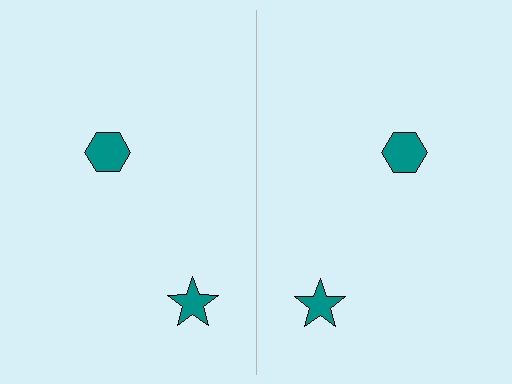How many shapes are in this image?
There are 4 shapes in this image.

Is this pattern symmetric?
Yes, this pattern has bilateral (reflection) symmetry.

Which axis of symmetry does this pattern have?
The pattern has a vertical axis of symmetry running through the center of the image.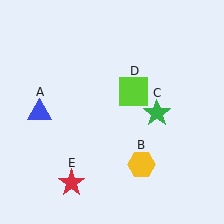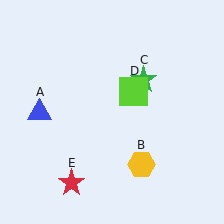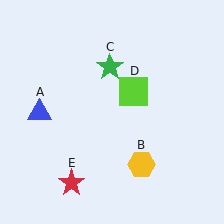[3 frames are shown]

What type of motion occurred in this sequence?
The green star (object C) rotated counterclockwise around the center of the scene.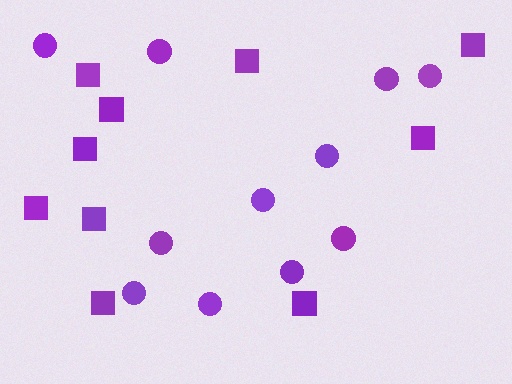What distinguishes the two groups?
There are 2 groups: one group of circles (11) and one group of squares (10).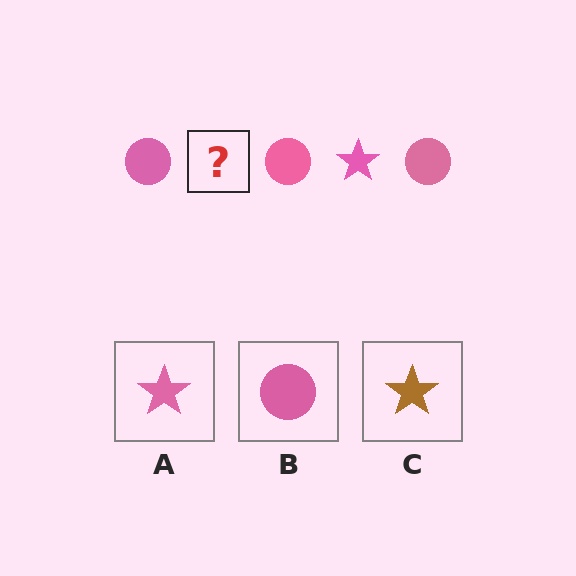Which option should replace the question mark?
Option A.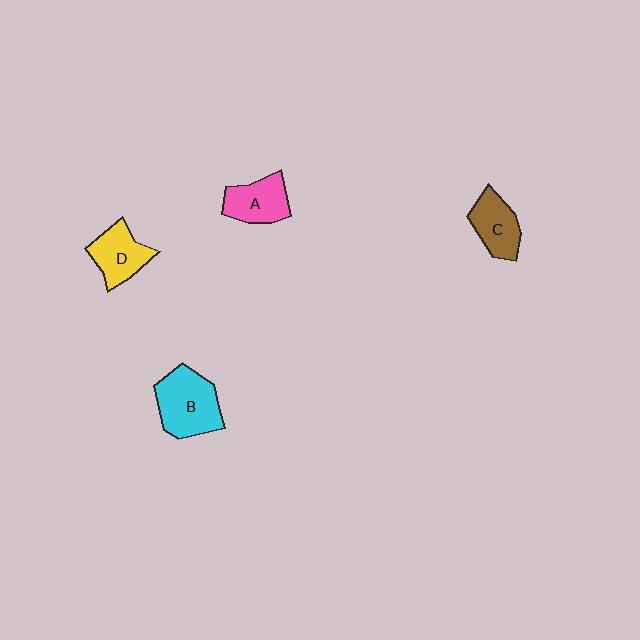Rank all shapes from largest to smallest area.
From largest to smallest: B (cyan), A (pink), D (yellow), C (brown).